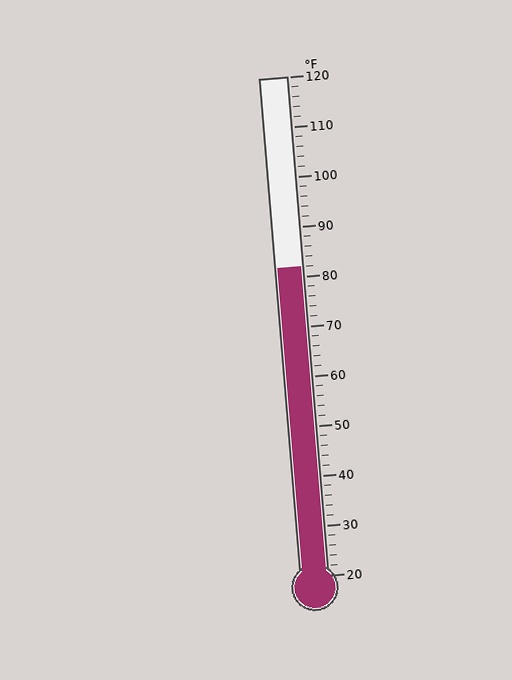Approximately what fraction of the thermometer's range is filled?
The thermometer is filled to approximately 60% of its range.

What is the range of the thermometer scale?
The thermometer scale ranges from 20°F to 120°F.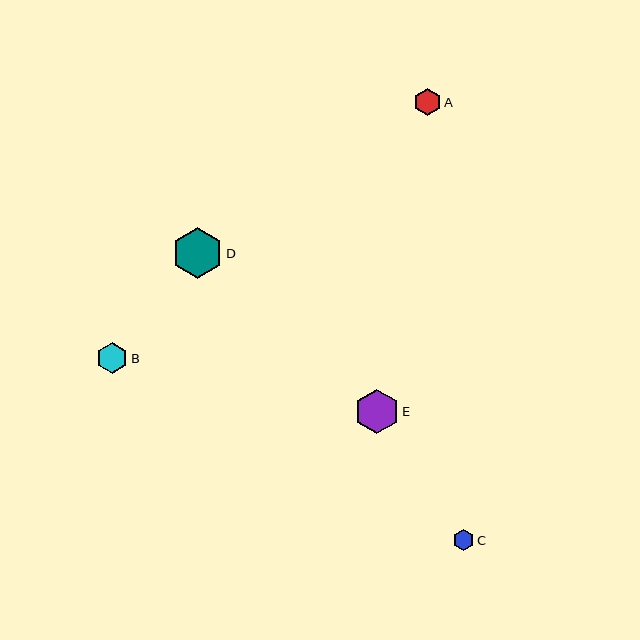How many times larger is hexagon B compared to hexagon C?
Hexagon B is approximately 1.4 times the size of hexagon C.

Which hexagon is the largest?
Hexagon D is the largest with a size of approximately 51 pixels.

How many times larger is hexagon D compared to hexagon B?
Hexagon D is approximately 1.6 times the size of hexagon B.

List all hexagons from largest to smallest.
From largest to smallest: D, E, B, A, C.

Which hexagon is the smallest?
Hexagon C is the smallest with a size of approximately 21 pixels.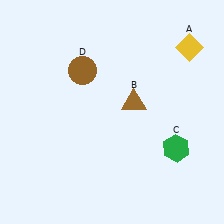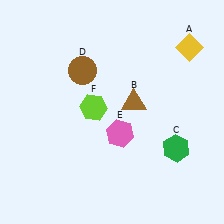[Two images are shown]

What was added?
A pink hexagon (E), a lime hexagon (F) were added in Image 2.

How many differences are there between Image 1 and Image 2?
There are 2 differences between the two images.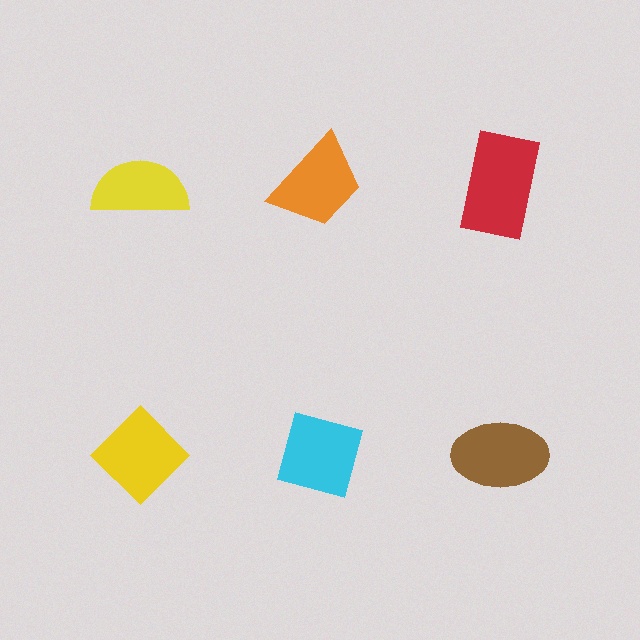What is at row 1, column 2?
An orange trapezoid.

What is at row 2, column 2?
A cyan diamond.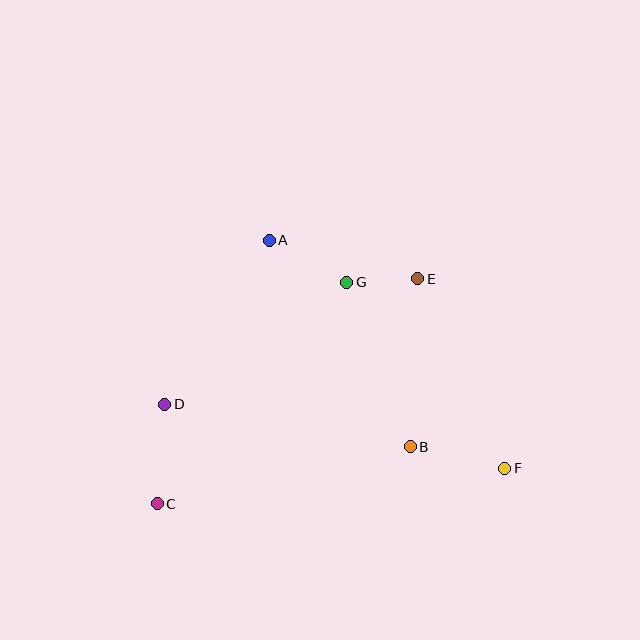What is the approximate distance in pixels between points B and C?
The distance between B and C is approximately 259 pixels.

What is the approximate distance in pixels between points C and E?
The distance between C and E is approximately 344 pixels.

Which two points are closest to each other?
Points E and G are closest to each other.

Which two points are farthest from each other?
Points C and F are farthest from each other.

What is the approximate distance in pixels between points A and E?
The distance between A and E is approximately 154 pixels.